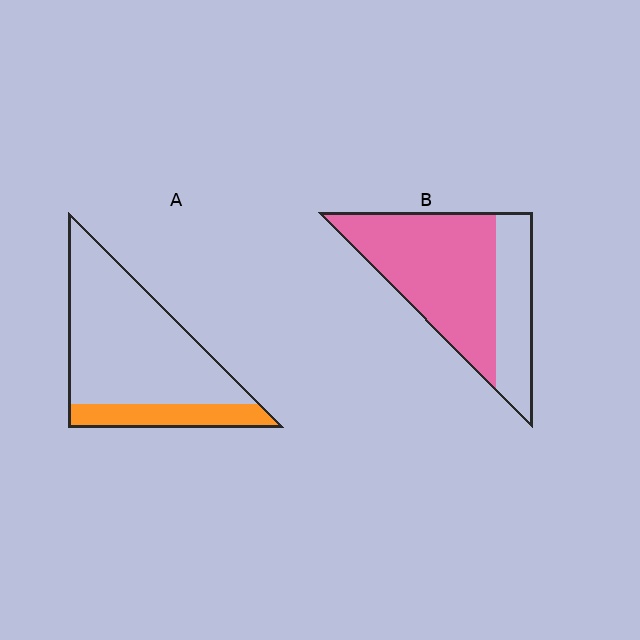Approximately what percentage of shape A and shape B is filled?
A is approximately 20% and B is approximately 70%.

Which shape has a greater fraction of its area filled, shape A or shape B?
Shape B.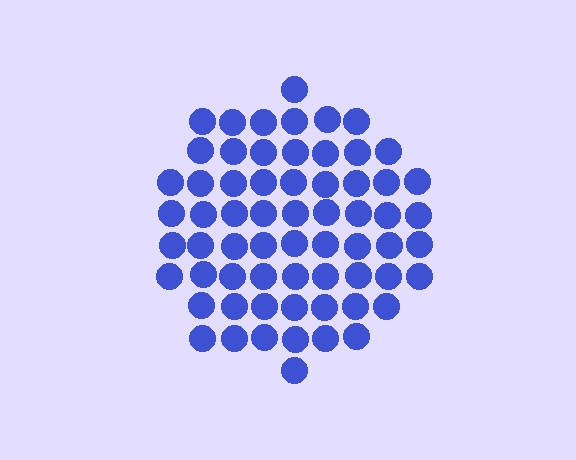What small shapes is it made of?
It is made of small circles.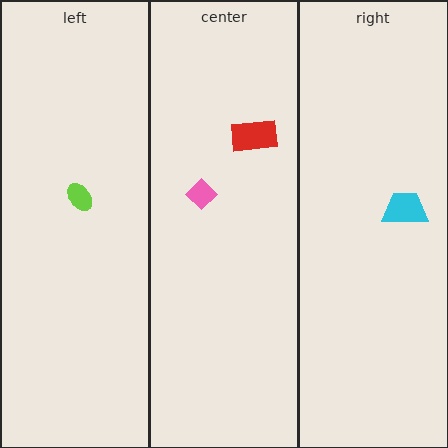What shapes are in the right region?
The cyan trapezoid.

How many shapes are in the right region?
1.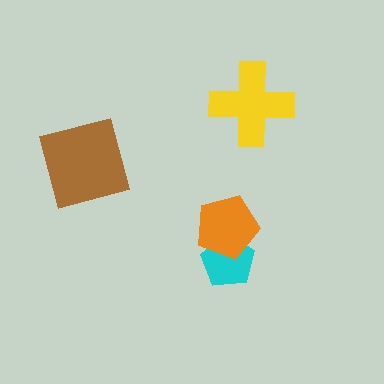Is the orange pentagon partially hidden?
No, no other shape covers it.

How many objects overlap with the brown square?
0 objects overlap with the brown square.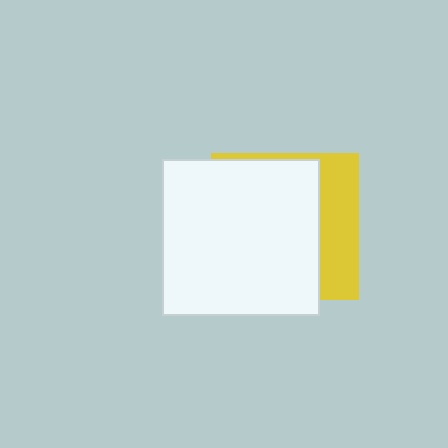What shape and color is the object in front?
The object in front is a white square.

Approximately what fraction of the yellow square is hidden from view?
Roughly 70% of the yellow square is hidden behind the white square.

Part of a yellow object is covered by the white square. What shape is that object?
It is a square.